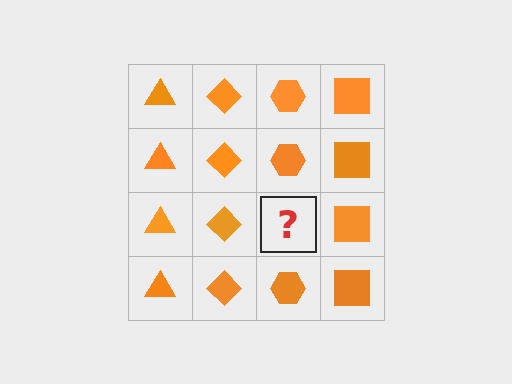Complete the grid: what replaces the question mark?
The question mark should be replaced with an orange hexagon.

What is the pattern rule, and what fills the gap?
The rule is that each column has a consistent shape. The gap should be filled with an orange hexagon.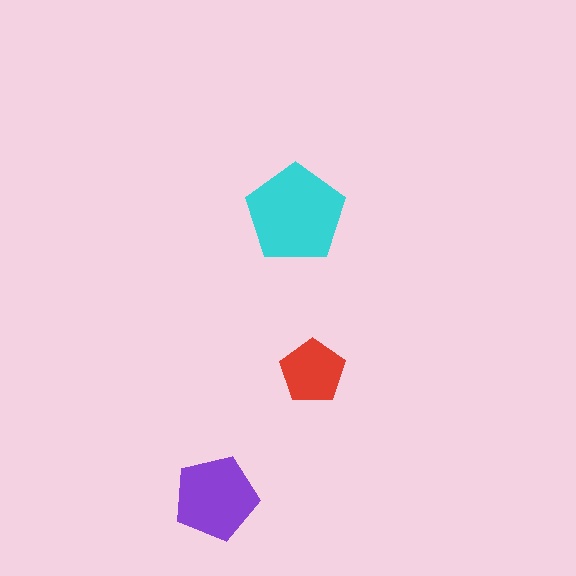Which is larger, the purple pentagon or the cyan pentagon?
The cyan one.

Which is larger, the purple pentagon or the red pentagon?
The purple one.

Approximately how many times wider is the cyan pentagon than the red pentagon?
About 1.5 times wider.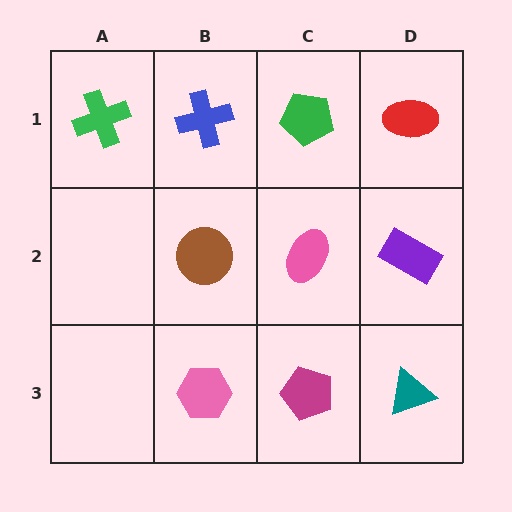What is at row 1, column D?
A red ellipse.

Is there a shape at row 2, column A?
No, that cell is empty.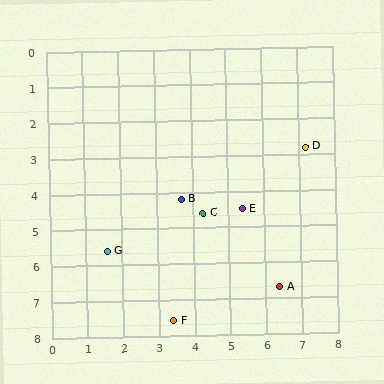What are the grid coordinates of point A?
Point A is at approximately (6.4, 6.7).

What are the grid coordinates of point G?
Point G is at approximately (1.6, 5.6).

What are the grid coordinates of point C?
Point C is at approximately (4.3, 4.6).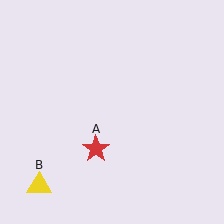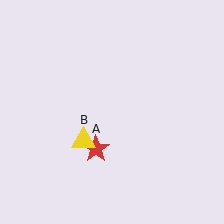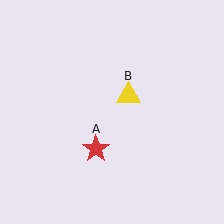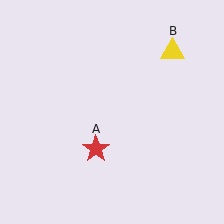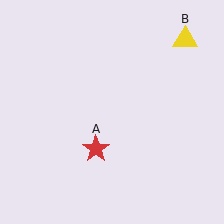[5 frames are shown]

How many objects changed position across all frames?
1 object changed position: yellow triangle (object B).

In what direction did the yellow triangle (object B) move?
The yellow triangle (object B) moved up and to the right.